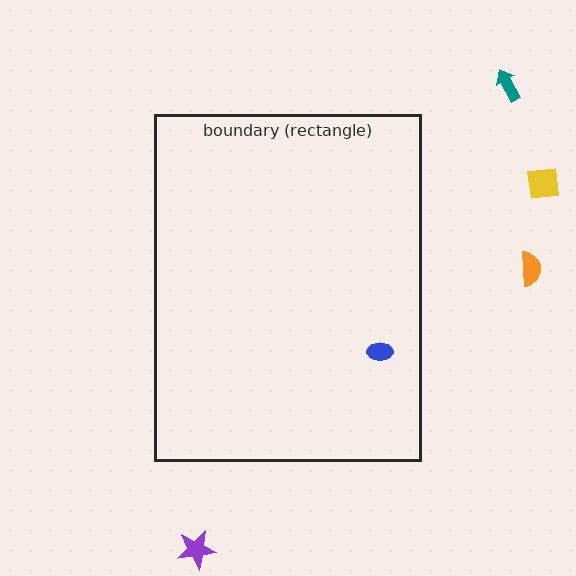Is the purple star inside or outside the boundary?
Outside.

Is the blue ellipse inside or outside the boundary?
Inside.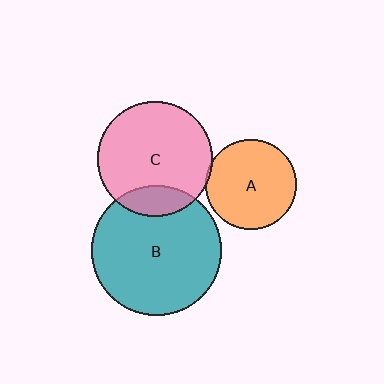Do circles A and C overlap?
Yes.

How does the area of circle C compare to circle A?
Approximately 1.6 times.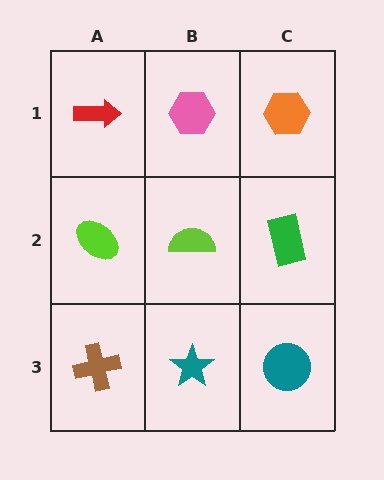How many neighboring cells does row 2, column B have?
4.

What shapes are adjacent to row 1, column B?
A lime semicircle (row 2, column B), a red arrow (row 1, column A), an orange hexagon (row 1, column C).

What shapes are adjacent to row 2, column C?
An orange hexagon (row 1, column C), a teal circle (row 3, column C), a lime semicircle (row 2, column B).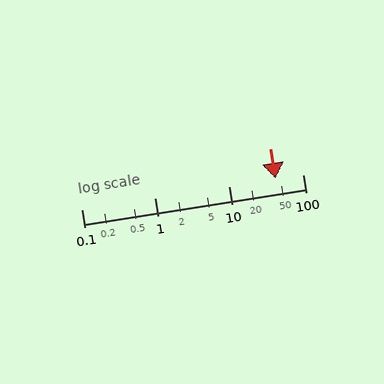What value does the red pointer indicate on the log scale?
The pointer indicates approximately 43.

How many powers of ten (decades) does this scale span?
The scale spans 3 decades, from 0.1 to 100.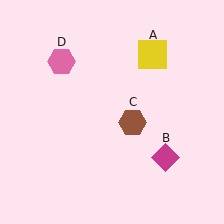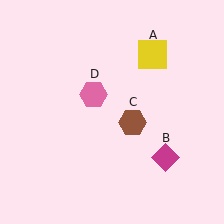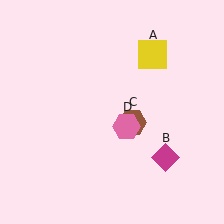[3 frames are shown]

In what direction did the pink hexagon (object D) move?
The pink hexagon (object D) moved down and to the right.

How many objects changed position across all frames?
1 object changed position: pink hexagon (object D).